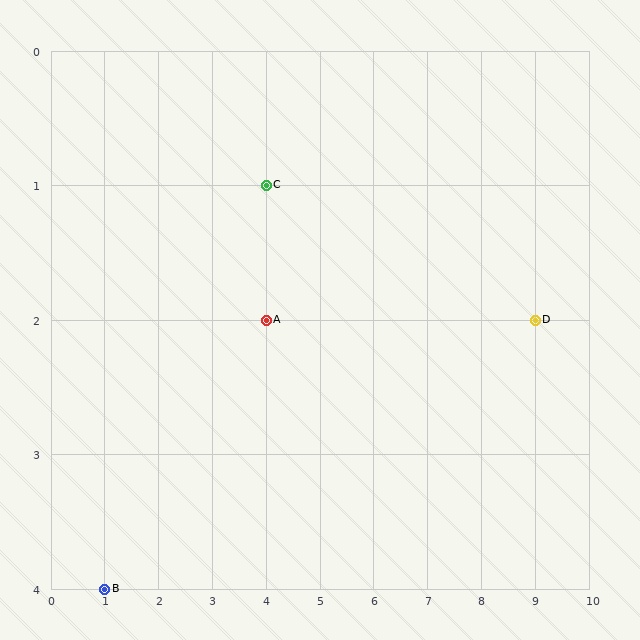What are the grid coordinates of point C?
Point C is at grid coordinates (4, 1).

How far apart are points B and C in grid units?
Points B and C are 3 columns and 3 rows apart (about 4.2 grid units diagonally).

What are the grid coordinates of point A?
Point A is at grid coordinates (4, 2).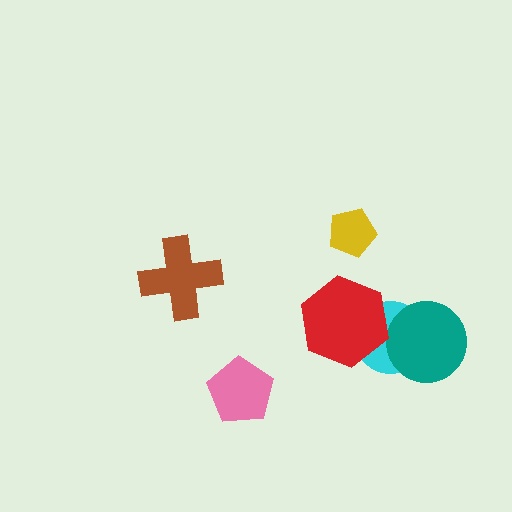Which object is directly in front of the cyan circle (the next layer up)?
The teal circle is directly in front of the cyan circle.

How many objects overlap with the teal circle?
1 object overlaps with the teal circle.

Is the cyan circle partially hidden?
Yes, it is partially covered by another shape.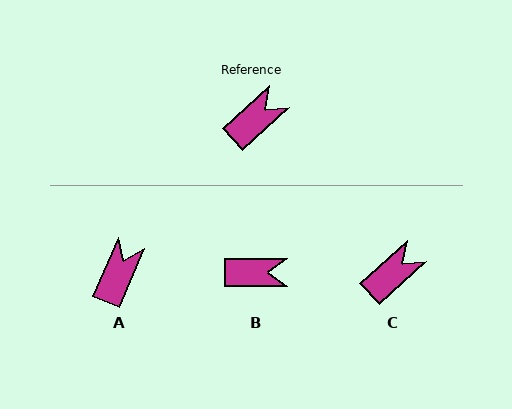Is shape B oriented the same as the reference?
No, it is off by about 42 degrees.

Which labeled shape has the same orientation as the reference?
C.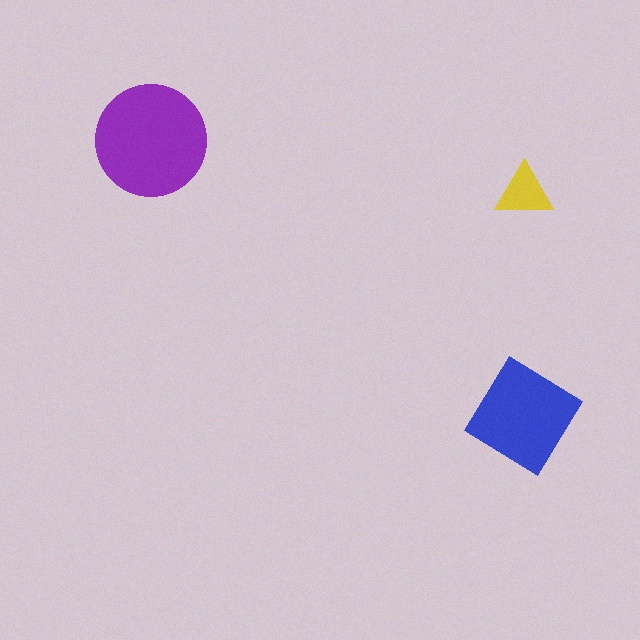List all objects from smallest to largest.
The yellow triangle, the blue diamond, the purple circle.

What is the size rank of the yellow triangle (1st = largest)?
3rd.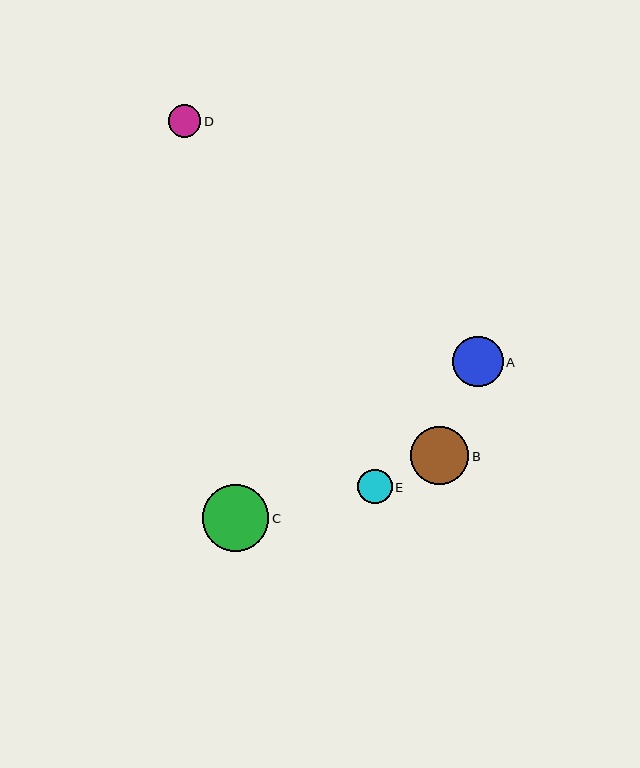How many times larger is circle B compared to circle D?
Circle B is approximately 1.8 times the size of circle D.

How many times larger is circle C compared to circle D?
Circle C is approximately 2.1 times the size of circle D.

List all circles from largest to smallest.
From largest to smallest: C, B, A, E, D.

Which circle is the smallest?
Circle D is the smallest with a size of approximately 32 pixels.